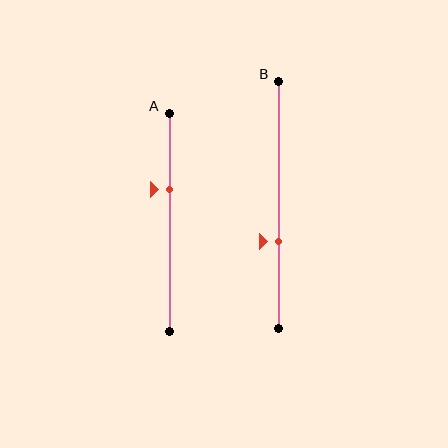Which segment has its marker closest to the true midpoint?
Segment B has its marker closest to the true midpoint.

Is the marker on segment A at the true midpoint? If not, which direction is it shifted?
No, the marker on segment A is shifted upward by about 15% of the segment length.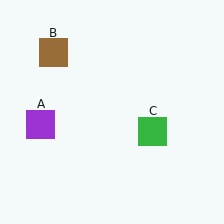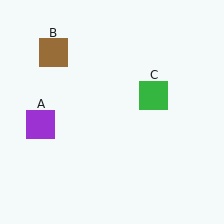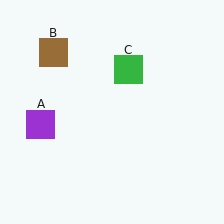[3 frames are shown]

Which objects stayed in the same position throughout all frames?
Purple square (object A) and brown square (object B) remained stationary.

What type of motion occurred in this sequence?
The green square (object C) rotated counterclockwise around the center of the scene.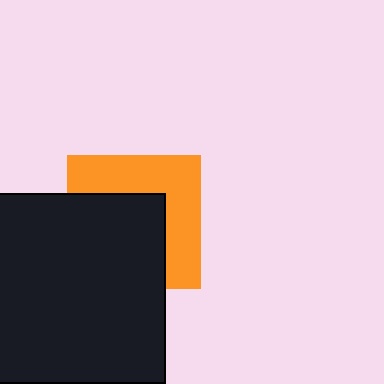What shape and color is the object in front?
The object in front is a black rectangle.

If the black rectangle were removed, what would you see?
You would see the complete orange square.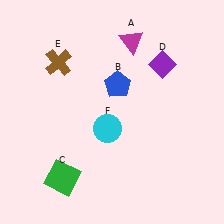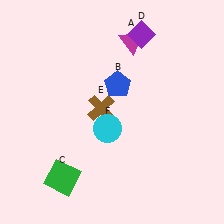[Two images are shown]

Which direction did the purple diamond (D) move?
The purple diamond (D) moved up.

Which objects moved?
The objects that moved are: the purple diamond (D), the brown cross (E).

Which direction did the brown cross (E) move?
The brown cross (E) moved down.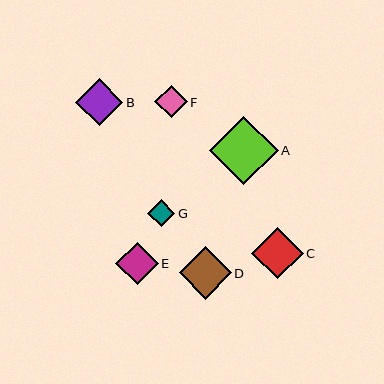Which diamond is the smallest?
Diamond G is the smallest with a size of approximately 27 pixels.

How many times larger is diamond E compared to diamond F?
Diamond E is approximately 1.3 times the size of diamond F.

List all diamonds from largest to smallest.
From largest to smallest: A, D, C, B, E, F, G.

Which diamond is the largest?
Diamond A is the largest with a size of approximately 69 pixels.